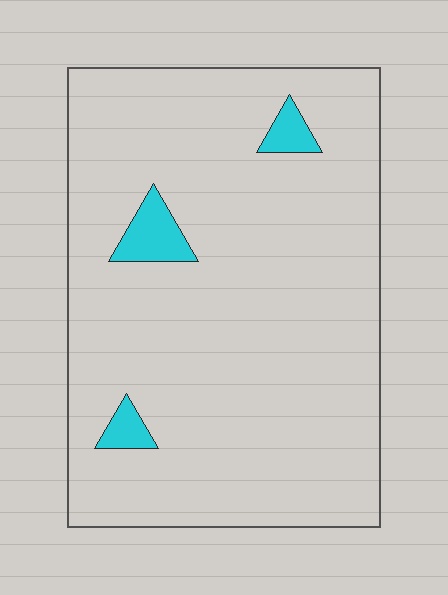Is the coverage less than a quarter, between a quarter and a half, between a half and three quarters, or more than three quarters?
Less than a quarter.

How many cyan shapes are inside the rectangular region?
3.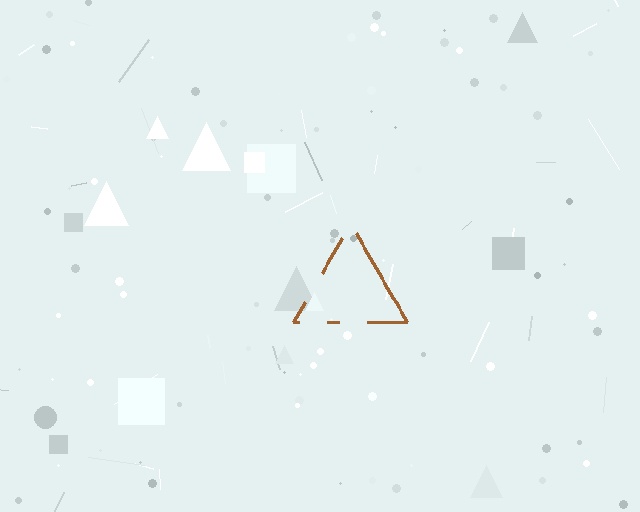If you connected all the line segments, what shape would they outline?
They would outline a triangle.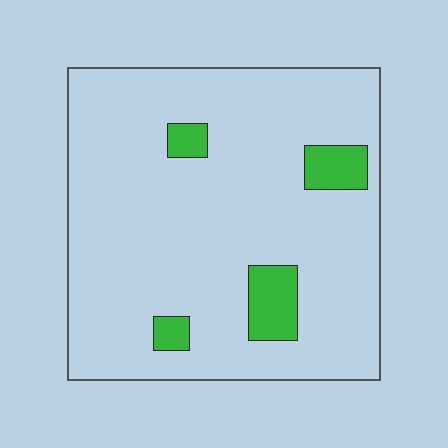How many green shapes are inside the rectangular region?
4.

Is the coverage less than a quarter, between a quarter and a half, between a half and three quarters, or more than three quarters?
Less than a quarter.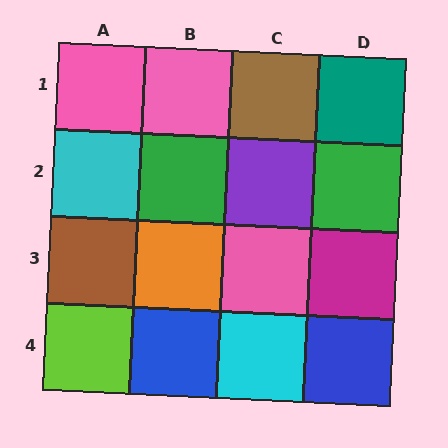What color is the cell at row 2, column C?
Purple.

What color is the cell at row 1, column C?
Brown.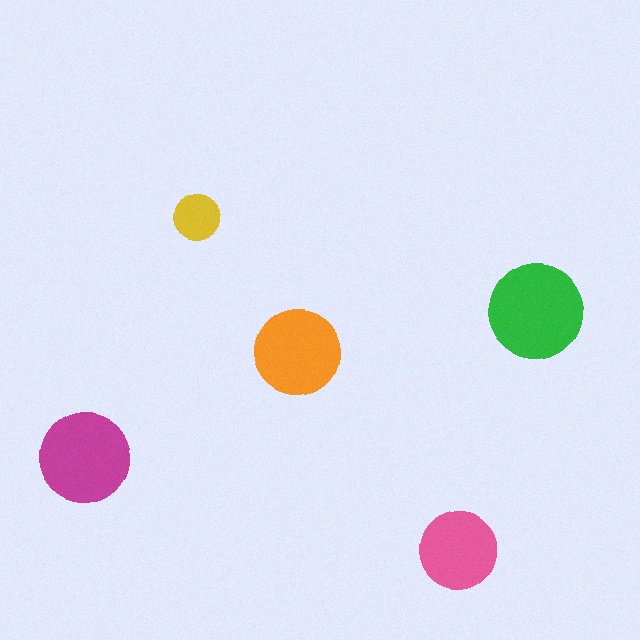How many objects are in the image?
There are 5 objects in the image.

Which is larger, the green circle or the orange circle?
The green one.